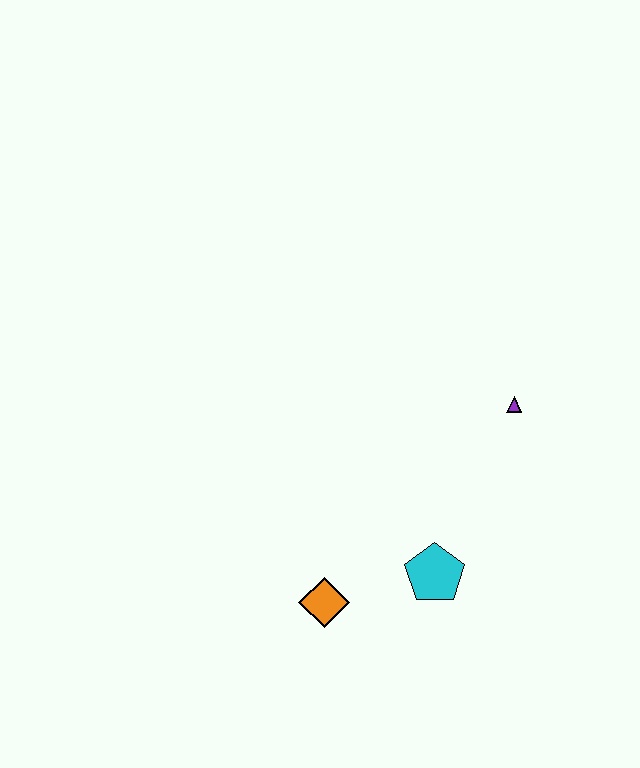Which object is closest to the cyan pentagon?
The orange diamond is closest to the cyan pentagon.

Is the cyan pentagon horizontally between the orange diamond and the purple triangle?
Yes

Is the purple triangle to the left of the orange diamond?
No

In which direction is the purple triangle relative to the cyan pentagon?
The purple triangle is above the cyan pentagon.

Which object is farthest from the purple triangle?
The orange diamond is farthest from the purple triangle.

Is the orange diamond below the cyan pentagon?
Yes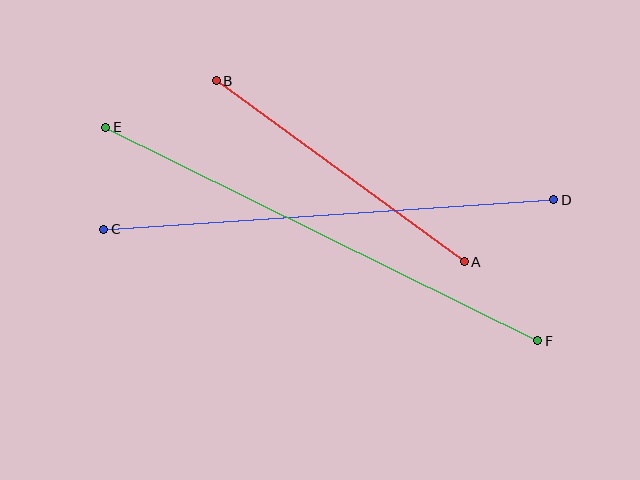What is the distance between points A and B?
The distance is approximately 307 pixels.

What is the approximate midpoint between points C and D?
The midpoint is at approximately (329, 215) pixels.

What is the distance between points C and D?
The distance is approximately 451 pixels.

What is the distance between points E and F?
The distance is approximately 482 pixels.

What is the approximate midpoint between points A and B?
The midpoint is at approximately (340, 171) pixels.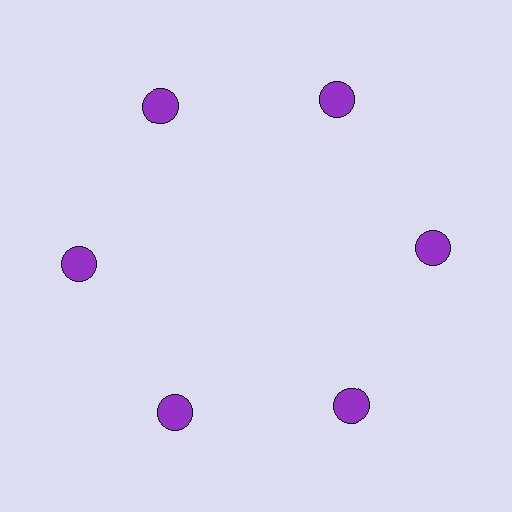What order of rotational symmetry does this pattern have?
This pattern has 6-fold rotational symmetry.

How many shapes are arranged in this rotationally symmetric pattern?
There are 6 shapes, arranged in 6 groups of 1.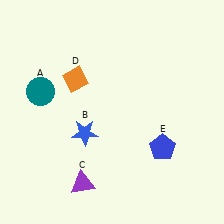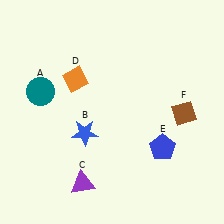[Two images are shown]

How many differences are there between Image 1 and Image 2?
There is 1 difference between the two images.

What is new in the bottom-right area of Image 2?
A brown diamond (F) was added in the bottom-right area of Image 2.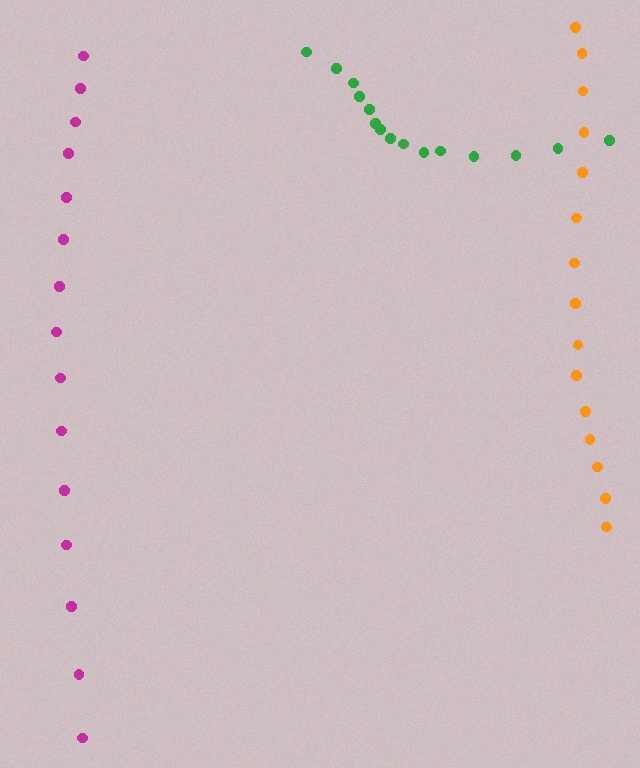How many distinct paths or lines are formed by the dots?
There are 3 distinct paths.